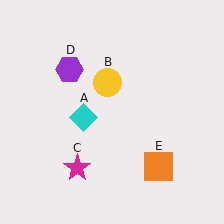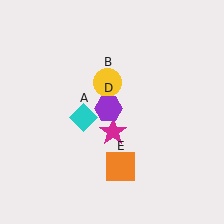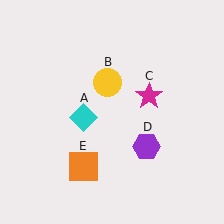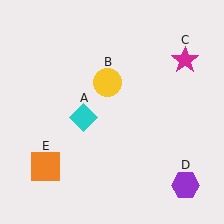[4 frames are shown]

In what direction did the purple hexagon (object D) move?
The purple hexagon (object D) moved down and to the right.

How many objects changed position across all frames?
3 objects changed position: magenta star (object C), purple hexagon (object D), orange square (object E).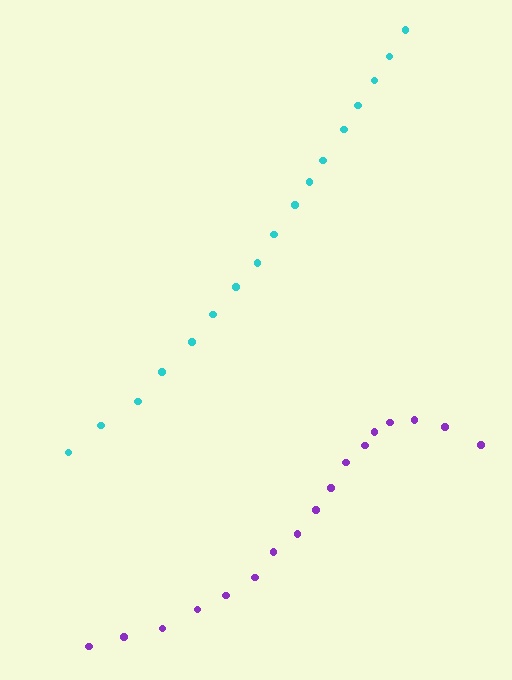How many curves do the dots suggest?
There are 2 distinct paths.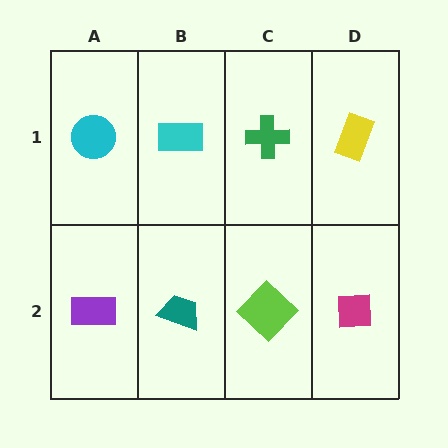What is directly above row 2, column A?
A cyan circle.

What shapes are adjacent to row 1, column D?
A magenta square (row 2, column D), a green cross (row 1, column C).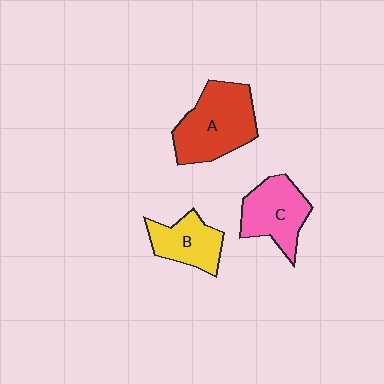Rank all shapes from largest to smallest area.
From largest to smallest: A (red), C (pink), B (yellow).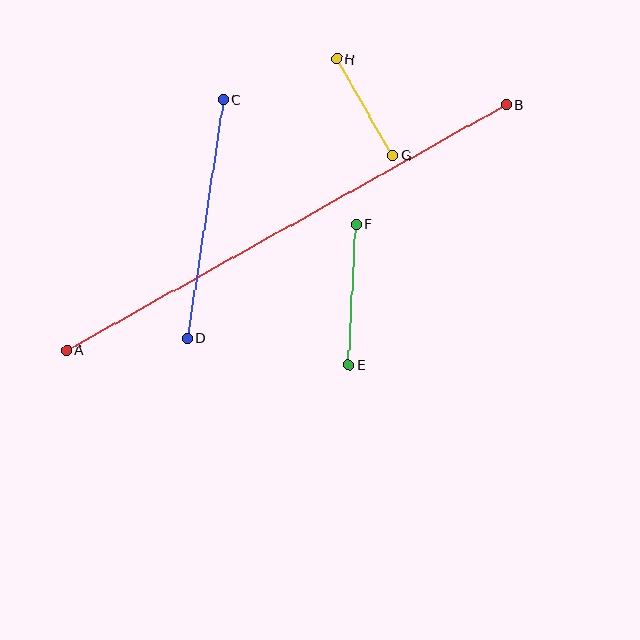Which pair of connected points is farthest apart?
Points A and B are farthest apart.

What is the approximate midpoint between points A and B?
The midpoint is at approximately (286, 228) pixels.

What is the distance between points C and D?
The distance is approximately 241 pixels.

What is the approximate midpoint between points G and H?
The midpoint is at approximately (365, 107) pixels.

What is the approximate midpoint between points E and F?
The midpoint is at approximately (353, 294) pixels.